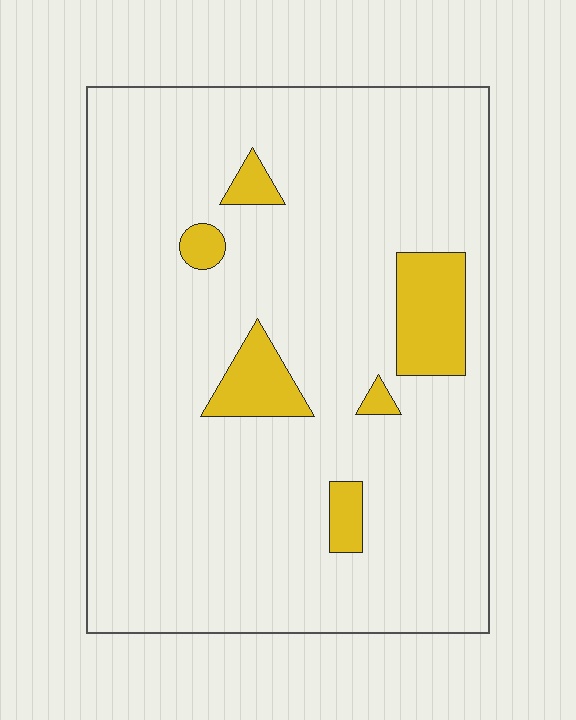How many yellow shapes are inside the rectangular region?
6.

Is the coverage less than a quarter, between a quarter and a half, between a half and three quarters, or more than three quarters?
Less than a quarter.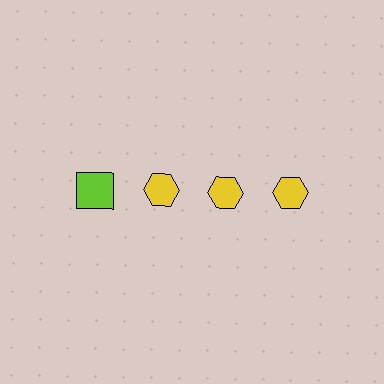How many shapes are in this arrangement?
There are 4 shapes arranged in a grid pattern.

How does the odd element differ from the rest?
It differs in both color (lime instead of yellow) and shape (square instead of hexagon).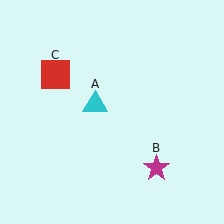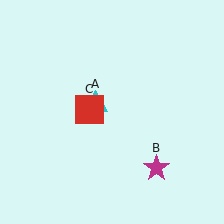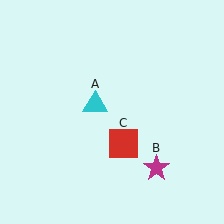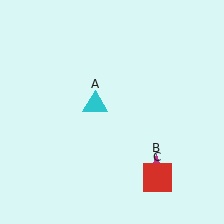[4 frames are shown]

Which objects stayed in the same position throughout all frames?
Cyan triangle (object A) and magenta star (object B) remained stationary.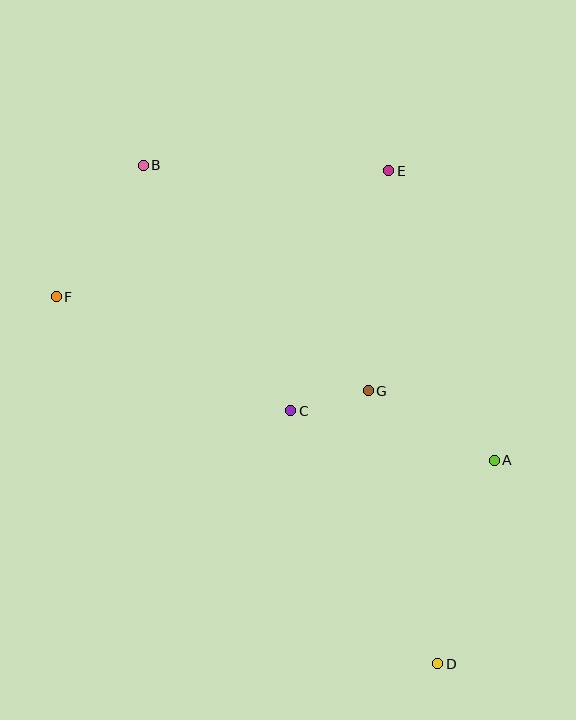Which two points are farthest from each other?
Points B and D are farthest from each other.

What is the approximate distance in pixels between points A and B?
The distance between A and B is approximately 459 pixels.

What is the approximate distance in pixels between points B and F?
The distance between B and F is approximately 157 pixels.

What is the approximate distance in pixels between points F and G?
The distance between F and G is approximately 326 pixels.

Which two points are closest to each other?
Points C and G are closest to each other.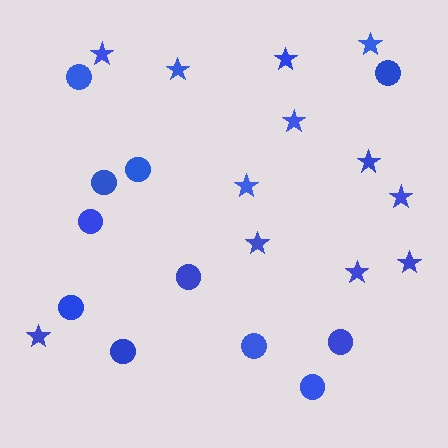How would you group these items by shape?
There are 2 groups: one group of stars (12) and one group of circles (11).